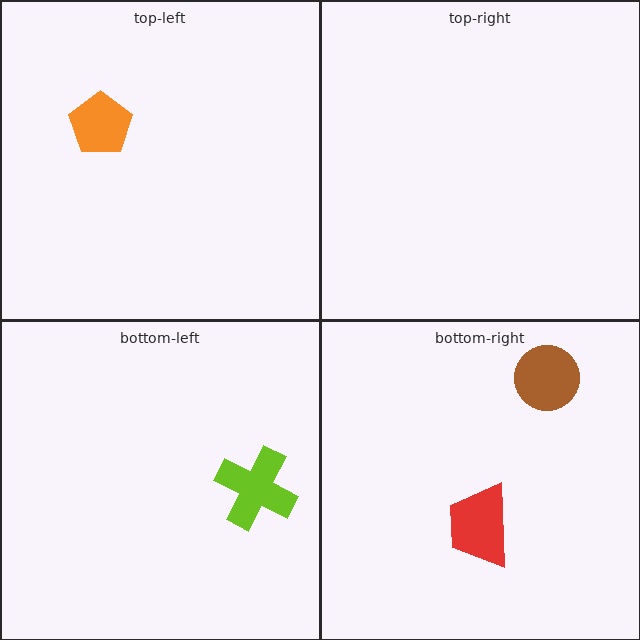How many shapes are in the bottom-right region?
2.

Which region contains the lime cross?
The bottom-left region.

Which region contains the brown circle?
The bottom-right region.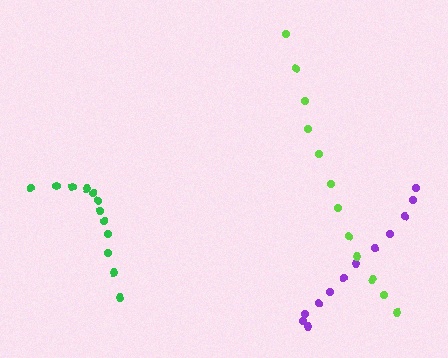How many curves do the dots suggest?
There are 3 distinct paths.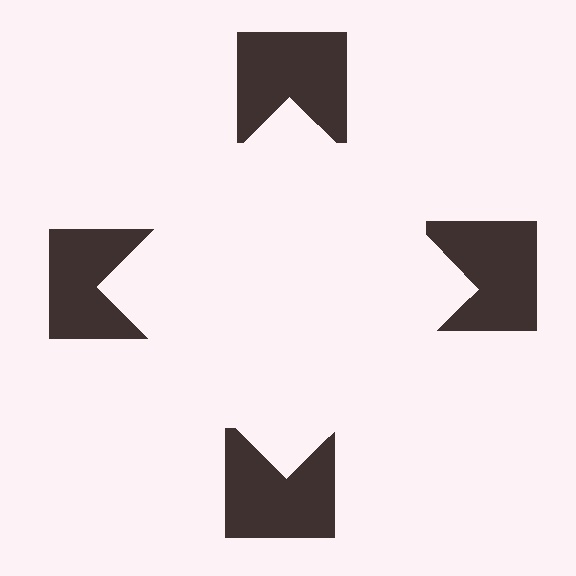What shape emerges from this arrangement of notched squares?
An illusory square — its edges are inferred from the aligned wedge cuts in the notched squares, not physically drawn.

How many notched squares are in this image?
There are 4 — one at each vertex of the illusory square.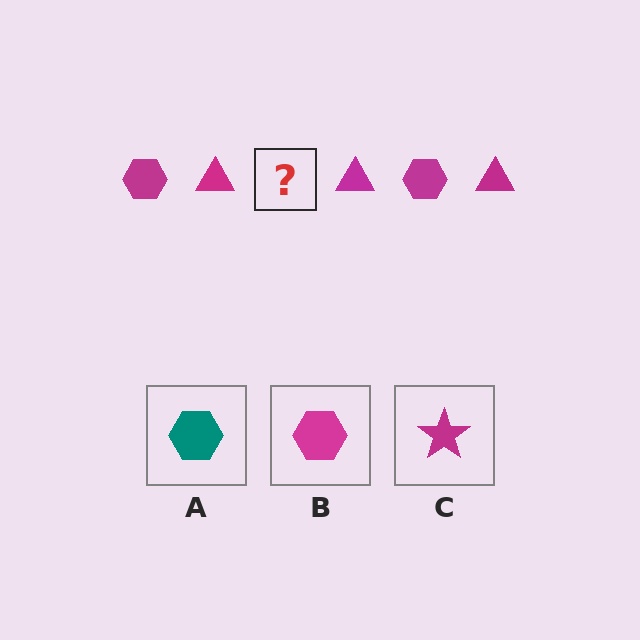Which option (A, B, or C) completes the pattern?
B.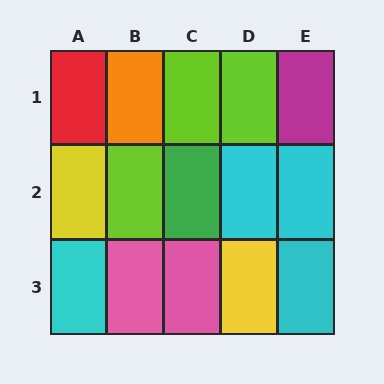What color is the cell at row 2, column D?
Cyan.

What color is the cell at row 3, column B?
Pink.